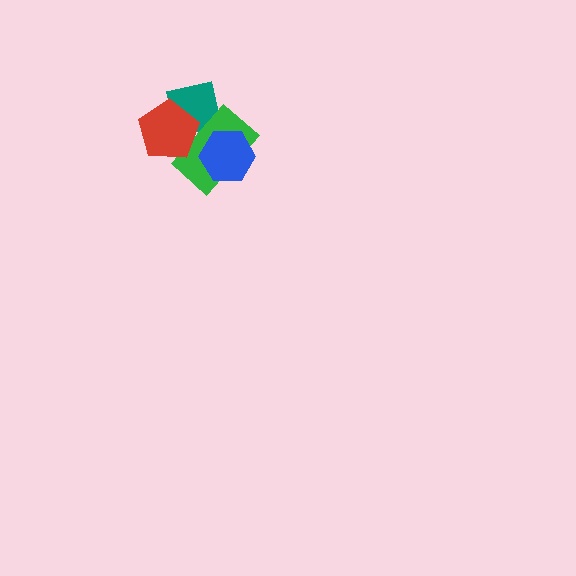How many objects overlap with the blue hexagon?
1 object overlaps with the blue hexagon.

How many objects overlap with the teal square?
2 objects overlap with the teal square.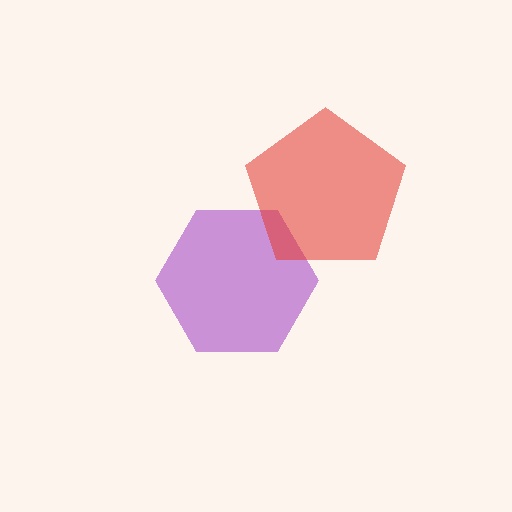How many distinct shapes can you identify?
There are 2 distinct shapes: a purple hexagon, a red pentagon.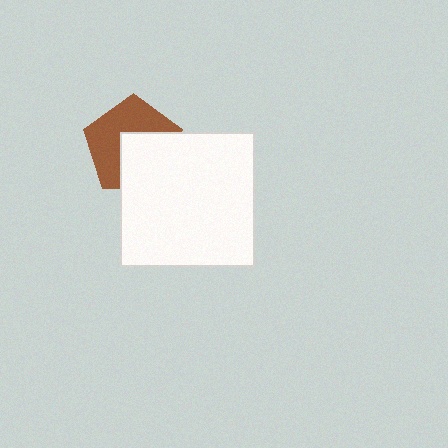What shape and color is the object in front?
The object in front is a white square.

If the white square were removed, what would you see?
You would see the complete brown pentagon.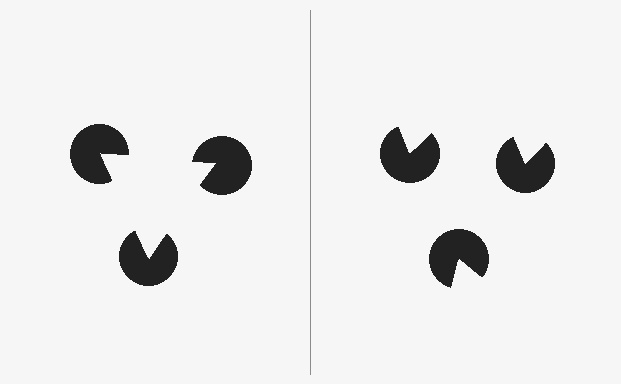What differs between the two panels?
The pac-man discs are positioned identically on both sides; only the wedge orientations differ. On the left they align to a triangle; on the right they are misaligned.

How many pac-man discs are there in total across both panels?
6 — 3 on each side.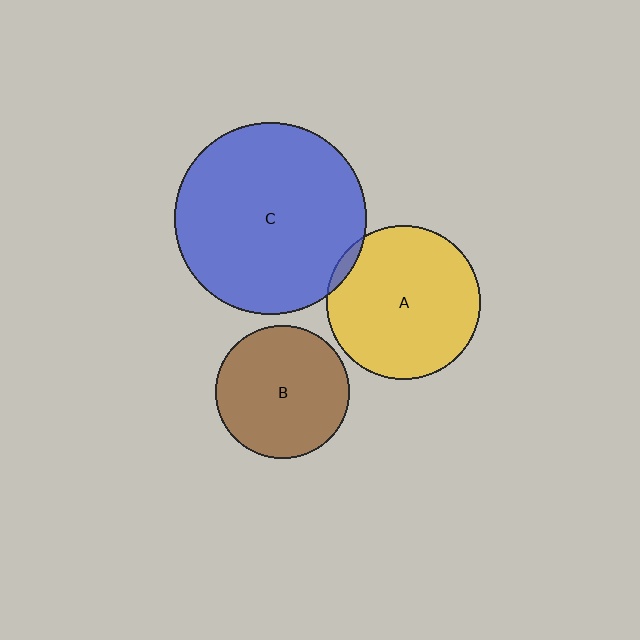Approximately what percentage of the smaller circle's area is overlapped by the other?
Approximately 5%.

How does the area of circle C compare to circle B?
Approximately 2.1 times.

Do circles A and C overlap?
Yes.